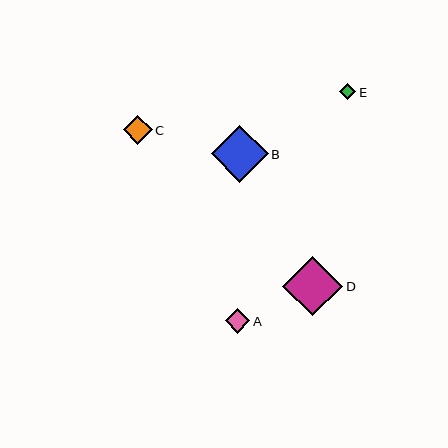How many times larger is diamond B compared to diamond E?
Diamond B is approximately 3.5 times the size of diamond E.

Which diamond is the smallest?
Diamond E is the smallest with a size of approximately 16 pixels.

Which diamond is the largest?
Diamond D is the largest with a size of approximately 60 pixels.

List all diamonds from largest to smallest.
From largest to smallest: D, B, C, A, E.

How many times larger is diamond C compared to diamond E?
Diamond C is approximately 1.8 times the size of diamond E.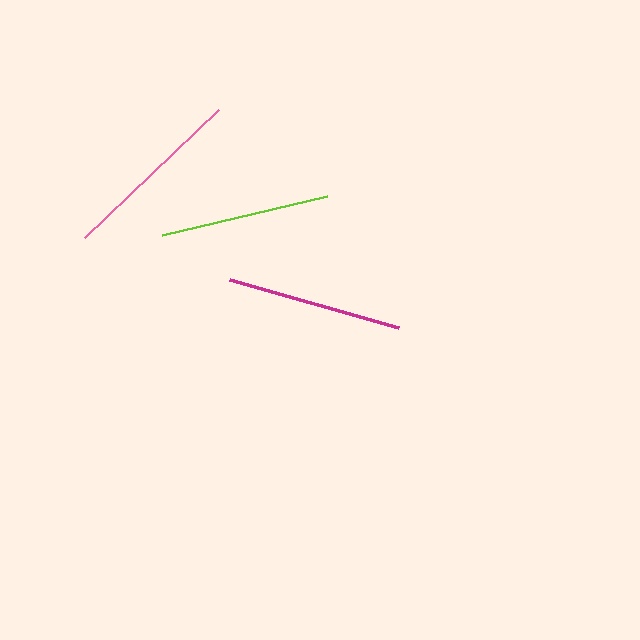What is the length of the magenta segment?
The magenta segment is approximately 175 pixels long.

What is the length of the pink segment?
The pink segment is approximately 185 pixels long.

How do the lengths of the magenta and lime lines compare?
The magenta and lime lines are approximately the same length.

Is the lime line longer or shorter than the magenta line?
The magenta line is longer than the lime line.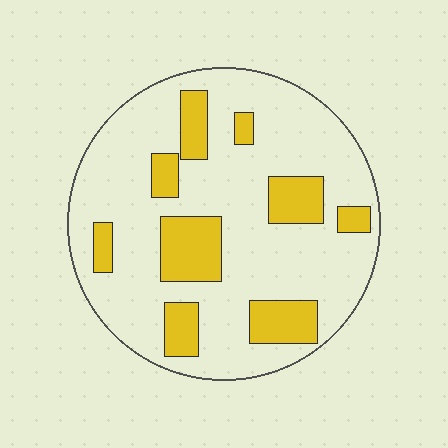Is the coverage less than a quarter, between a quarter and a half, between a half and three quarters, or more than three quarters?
Less than a quarter.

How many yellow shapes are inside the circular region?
9.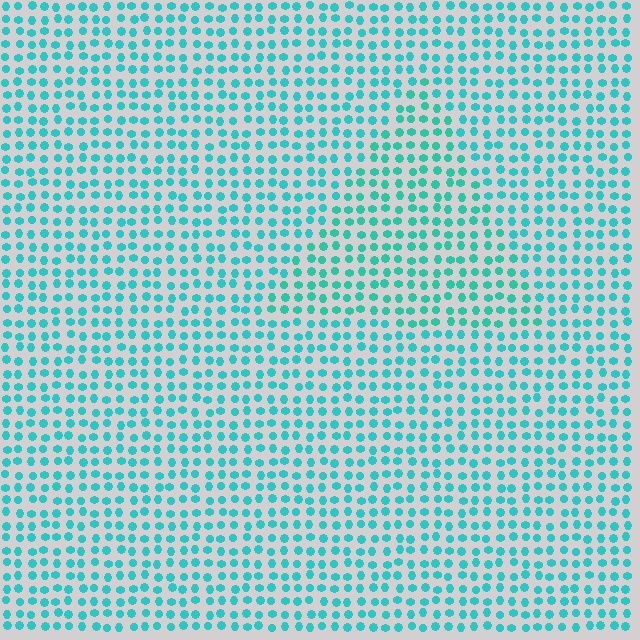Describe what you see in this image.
The image is filled with small cyan elements in a uniform arrangement. A triangle-shaped region is visible where the elements are tinted to a slightly different hue, forming a subtle color boundary.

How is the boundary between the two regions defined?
The boundary is defined purely by a slight shift in hue (about 13 degrees). Spacing, size, and orientation are identical on both sides.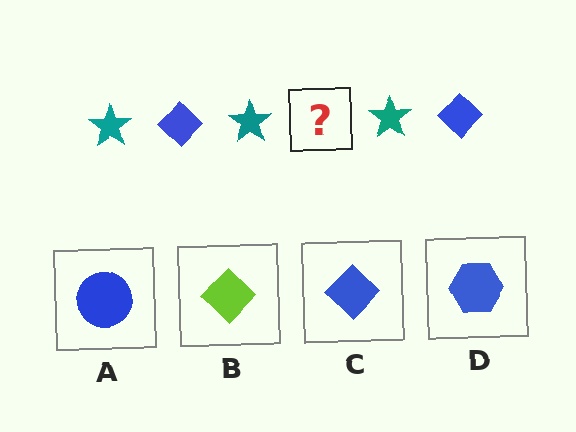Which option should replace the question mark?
Option C.